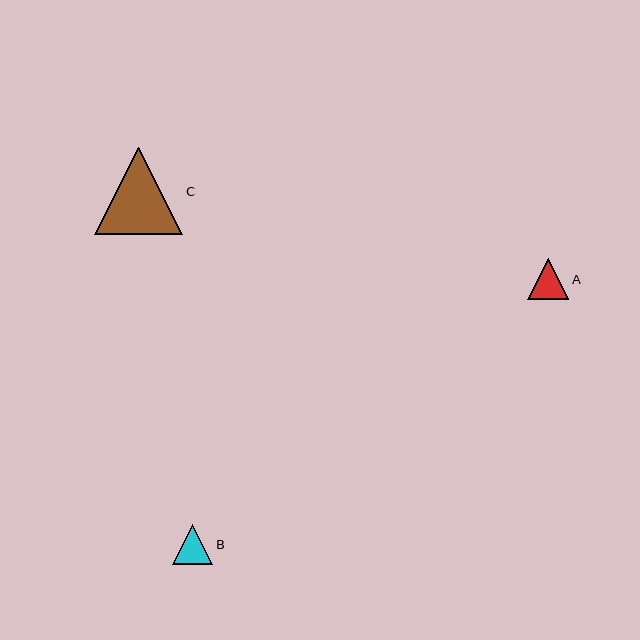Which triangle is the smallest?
Triangle B is the smallest with a size of approximately 41 pixels.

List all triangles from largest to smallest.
From largest to smallest: C, A, B.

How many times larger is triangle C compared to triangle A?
Triangle C is approximately 2.1 times the size of triangle A.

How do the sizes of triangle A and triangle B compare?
Triangle A and triangle B are approximately the same size.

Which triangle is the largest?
Triangle C is the largest with a size of approximately 88 pixels.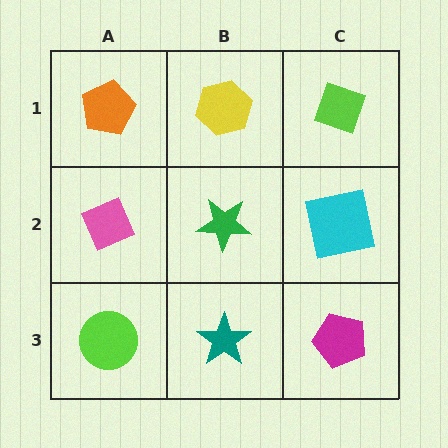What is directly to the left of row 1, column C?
A yellow hexagon.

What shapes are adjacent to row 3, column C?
A cyan square (row 2, column C), a teal star (row 3, column B).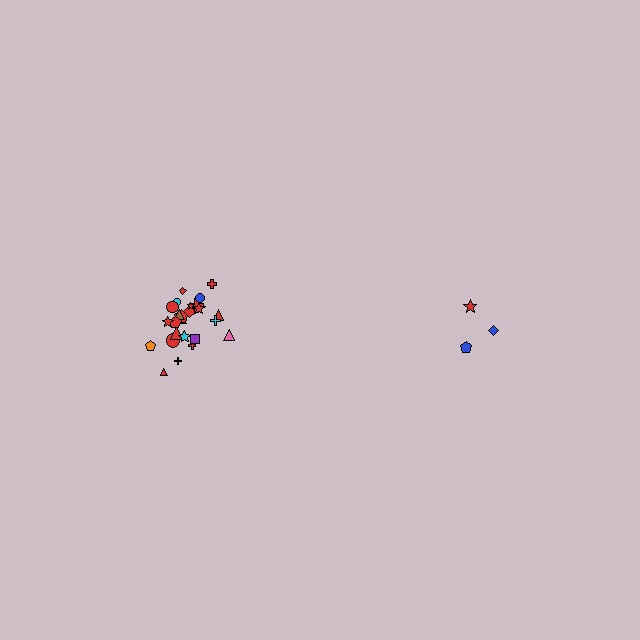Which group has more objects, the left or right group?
The left group.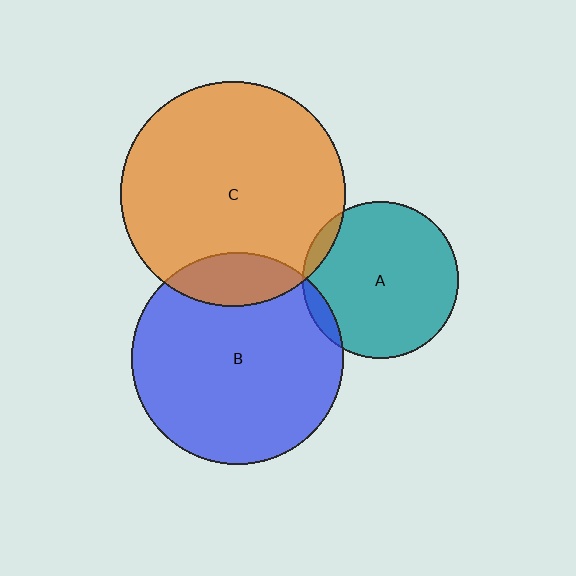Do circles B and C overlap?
Yes.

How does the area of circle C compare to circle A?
Approximately 2.1 times.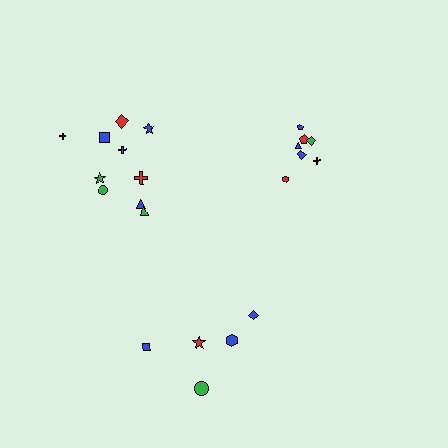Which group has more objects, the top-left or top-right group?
The top-left group.